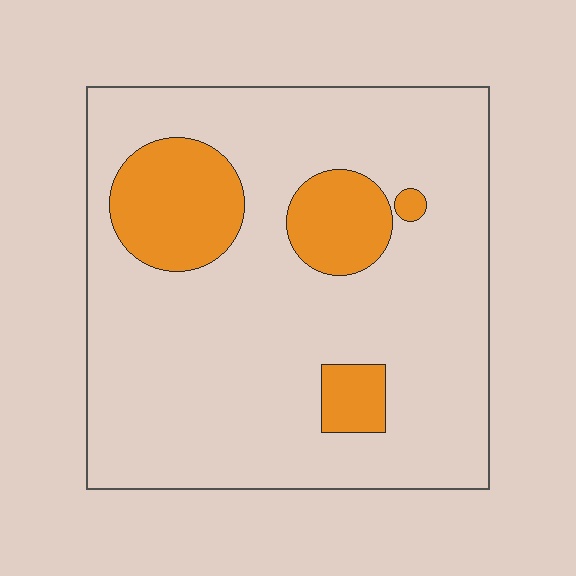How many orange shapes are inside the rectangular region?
4.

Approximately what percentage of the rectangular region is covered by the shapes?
Approximately 20%.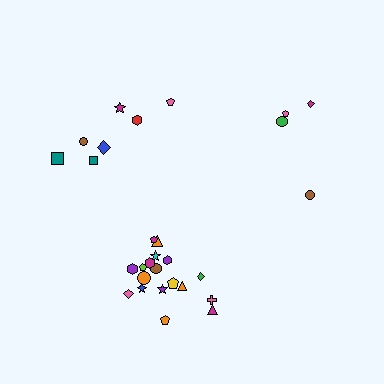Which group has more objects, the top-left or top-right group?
The top-left group.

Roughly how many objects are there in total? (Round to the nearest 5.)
Roughly 30 objects in total.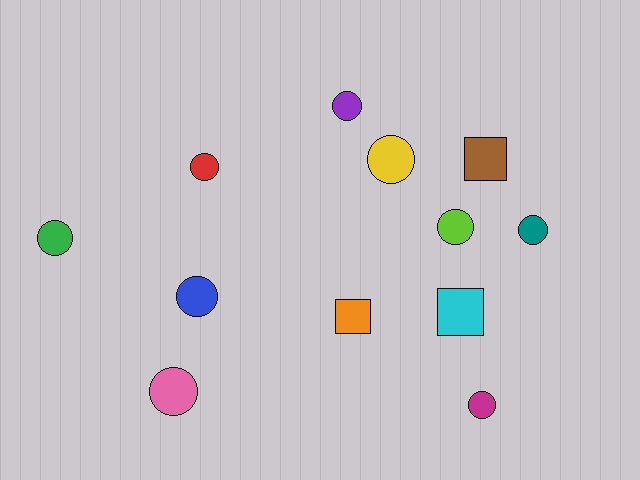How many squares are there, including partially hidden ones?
There are 3 squares.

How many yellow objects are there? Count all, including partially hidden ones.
There is 1 yellow object.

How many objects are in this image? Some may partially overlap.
There are 12 objects.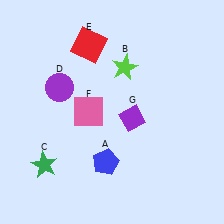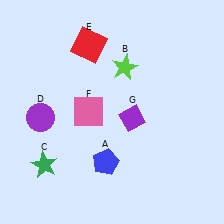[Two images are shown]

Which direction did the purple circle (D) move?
The purple circle (D) moved down.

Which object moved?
The purple circle (D) moved down.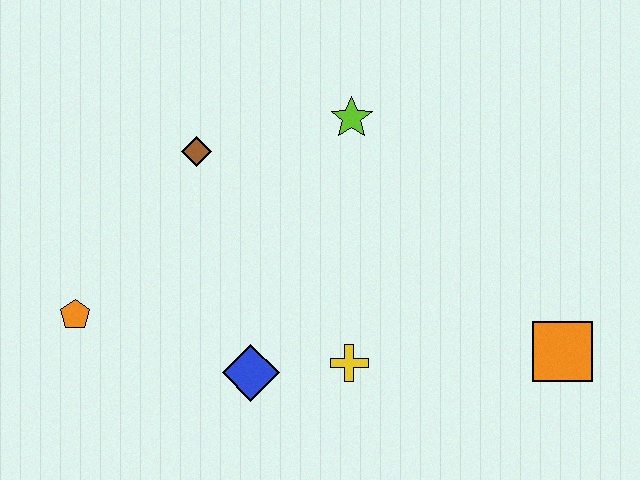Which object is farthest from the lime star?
The orange pentagon is farthest from the lime star.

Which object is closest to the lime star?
The brown diamond is closest to the lime star.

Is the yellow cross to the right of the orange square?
No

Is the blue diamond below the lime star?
Yes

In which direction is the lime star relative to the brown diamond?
The lime star is to the right of the brown diamond.